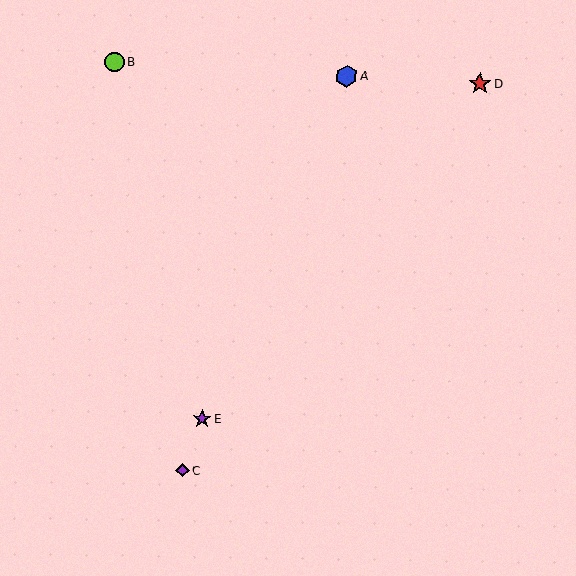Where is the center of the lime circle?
The center of the lime circle is at (114, 62).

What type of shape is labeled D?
Shape D is a red star.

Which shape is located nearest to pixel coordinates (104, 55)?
The lime circle (labeled B) at (114, 62) is nearest to that location.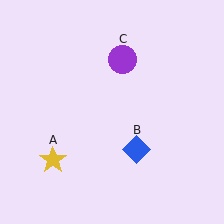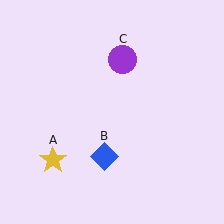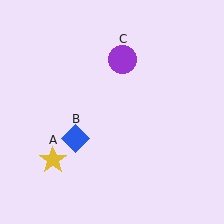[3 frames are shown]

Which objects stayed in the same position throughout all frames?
Yellow star (object A) and purple circle (object C) remained stationary.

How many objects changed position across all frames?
1 object changed position: blue diamond (object B).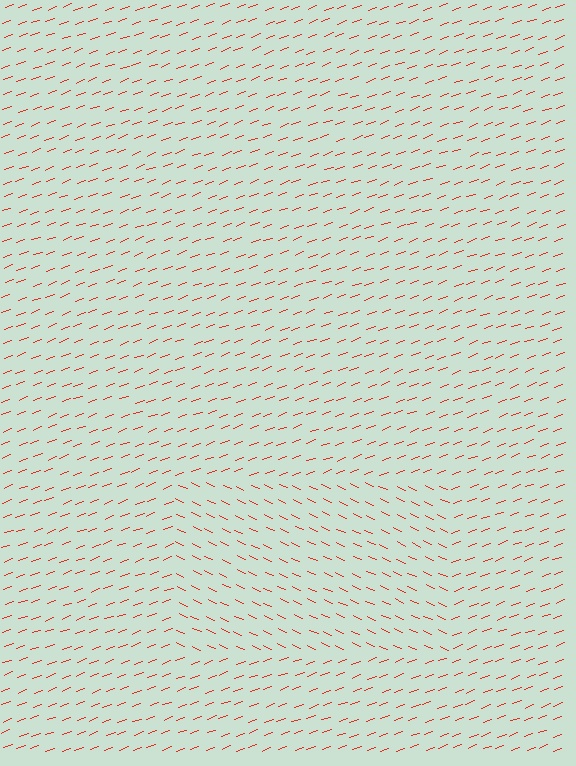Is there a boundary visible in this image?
Yes, there is a texture boundary formed by a change in line orientation.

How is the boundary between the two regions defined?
The boundary is defined purely by a change in line orientation (approximately 45 degrees difference). All lines are the same color and thickness.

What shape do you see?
I see a rectangle.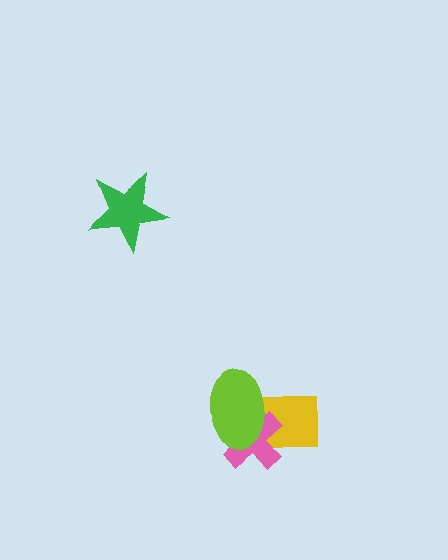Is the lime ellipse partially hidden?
No, no other shape covers it.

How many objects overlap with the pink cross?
2 objects overlap with the pink cross.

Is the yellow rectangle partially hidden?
Yes, it is partially covered by another shape.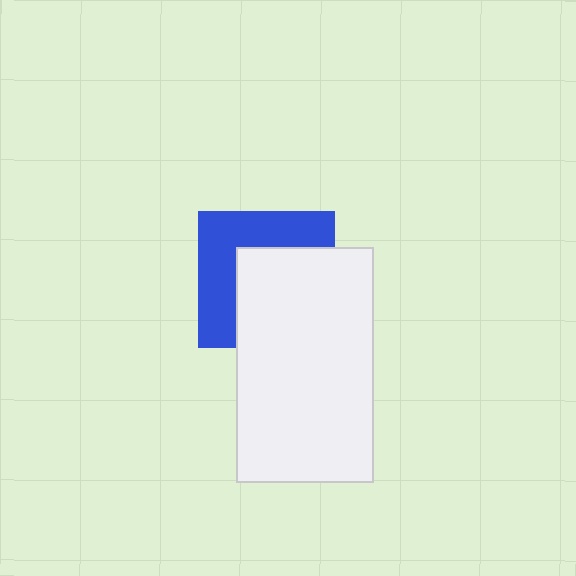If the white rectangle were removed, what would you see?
You would see the complete blue square.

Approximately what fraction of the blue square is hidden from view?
Roughly 53% of the blue square is hidden behind the white rectangle.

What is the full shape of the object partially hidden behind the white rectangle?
The partially hidden object is a blue square.